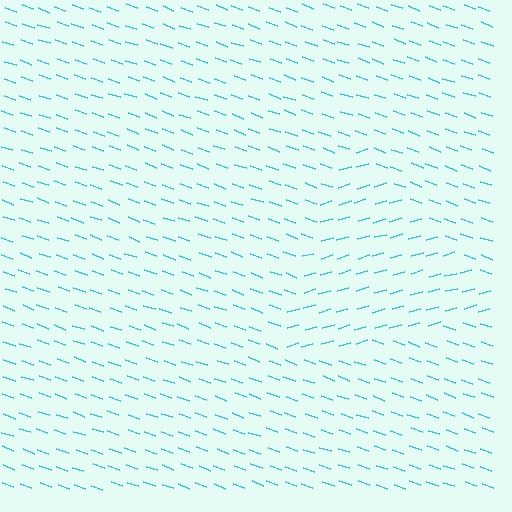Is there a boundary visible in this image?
Yes, there is a texture boundary formed by a change in line orientation.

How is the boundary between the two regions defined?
The boundary is defined purely by a change in line orientation (approximately 36 degrees difference). All lines are the same color and thickness.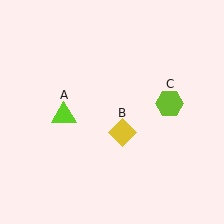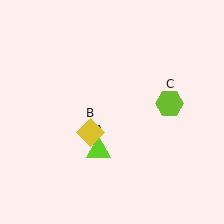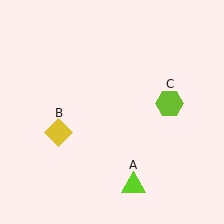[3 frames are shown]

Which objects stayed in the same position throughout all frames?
Lime hexagon (object C) remained stationary.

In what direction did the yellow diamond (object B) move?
The yellow diamond (object B) moved left.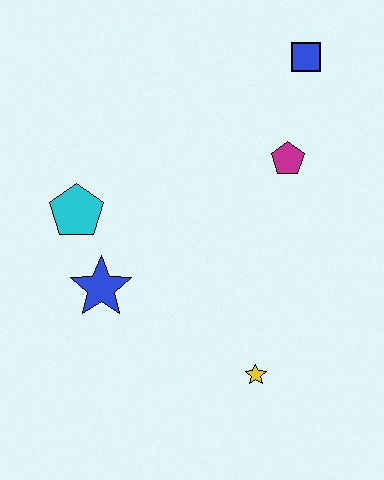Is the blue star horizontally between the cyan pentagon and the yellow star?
Yes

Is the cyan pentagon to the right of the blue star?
No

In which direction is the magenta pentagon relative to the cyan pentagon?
The magenta pentagon is to the right of the cyan pentagon.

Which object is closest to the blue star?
The cyan pentagon is closest to the blue star.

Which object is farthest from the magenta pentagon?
The blue star is farthest from the magenta pentagon.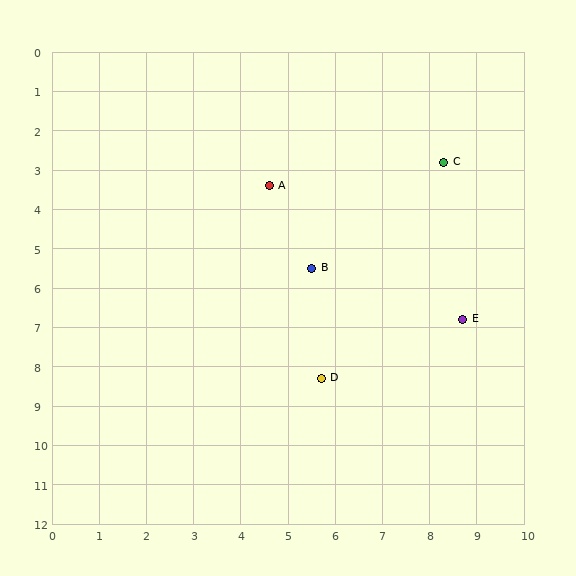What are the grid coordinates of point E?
Point E is at approximately (8.7, 6.8).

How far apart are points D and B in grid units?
Points D and B are about 2.8 grid units apart.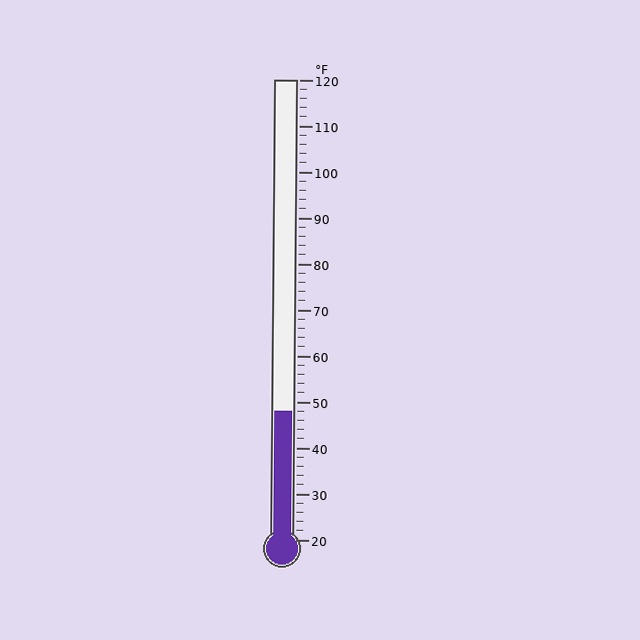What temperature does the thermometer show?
The thermometer shows approximately 48°F.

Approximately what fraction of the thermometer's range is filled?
The thermometer is filled to approximately 30% of its range.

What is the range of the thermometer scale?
The thermometer scale ranges from 20°F to 120°F.